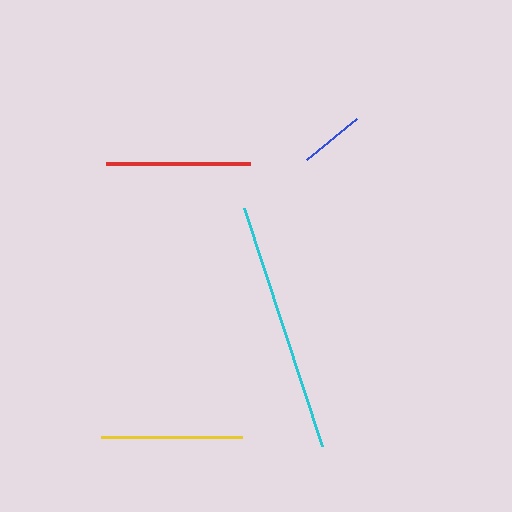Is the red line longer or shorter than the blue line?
The red line is longer than the blue line.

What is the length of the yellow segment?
The yellow segment is approximately 141 pixels long.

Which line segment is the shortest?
The blue line is the shortest at approximately 64 pixels.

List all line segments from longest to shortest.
From longest to shortest: cyan, red, yellow, blue.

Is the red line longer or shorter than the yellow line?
The red line is longer than the yellow line.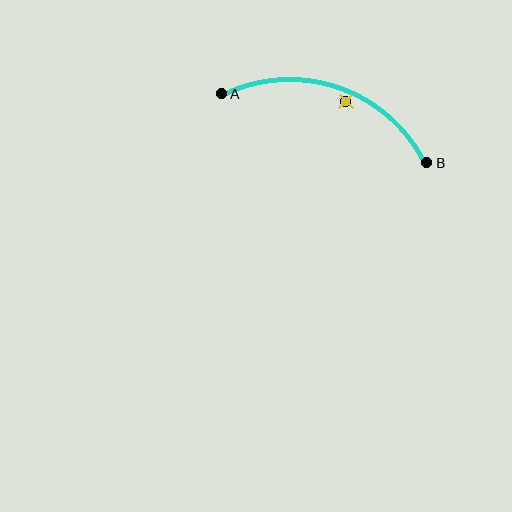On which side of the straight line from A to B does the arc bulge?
The arc bulges above the straight line connecting A and B.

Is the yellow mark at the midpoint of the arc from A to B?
No — the yellow mark does not lie on the arc at all. It sits slightly inside the curve.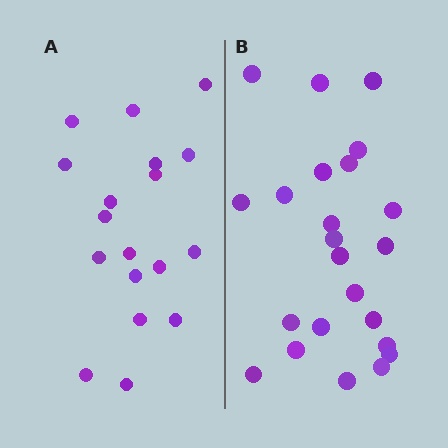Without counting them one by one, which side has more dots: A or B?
Region B (the right region) has more dots.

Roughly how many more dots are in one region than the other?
Region B has about 5 more dots than region A.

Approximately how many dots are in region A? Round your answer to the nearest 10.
About 20 dots. (The exact count is 18, which rounds to 20.)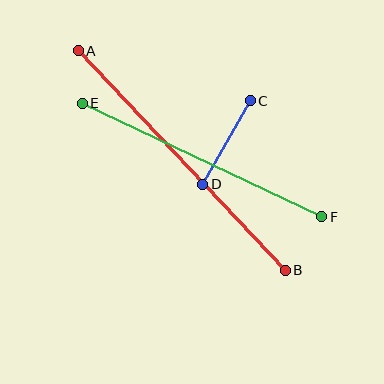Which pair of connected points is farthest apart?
Points A and B are farthest apart.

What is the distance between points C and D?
The distance is approximately 96 pixels.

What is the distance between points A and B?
The distance is approximately 301 pixels.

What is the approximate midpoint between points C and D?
The midpoint is at approximately (226, 142) pixels.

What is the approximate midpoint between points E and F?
The midpoint is at approximately (202, 160) pixels.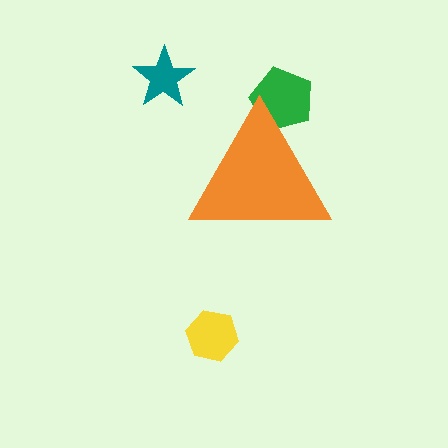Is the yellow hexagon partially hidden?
No, the yellow hexagon is fully visible.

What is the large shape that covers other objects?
An orange triangle.